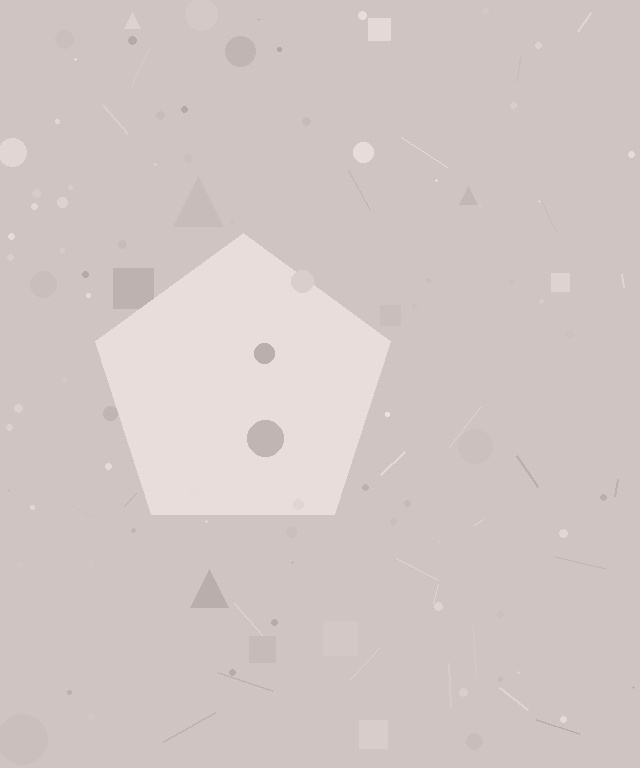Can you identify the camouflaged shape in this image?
The camouflaged shape is a pentagon.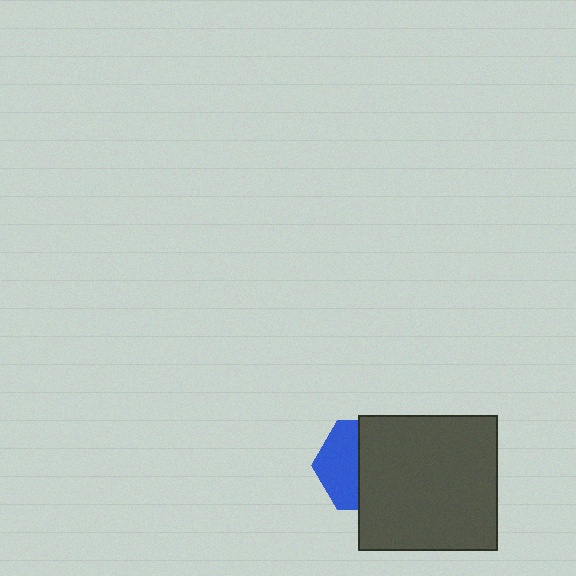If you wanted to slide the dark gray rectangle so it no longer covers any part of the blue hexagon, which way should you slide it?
Slide it right — that is the most direct way to separate the two shapes.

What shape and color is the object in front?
The object in front is a dark gray rectangle.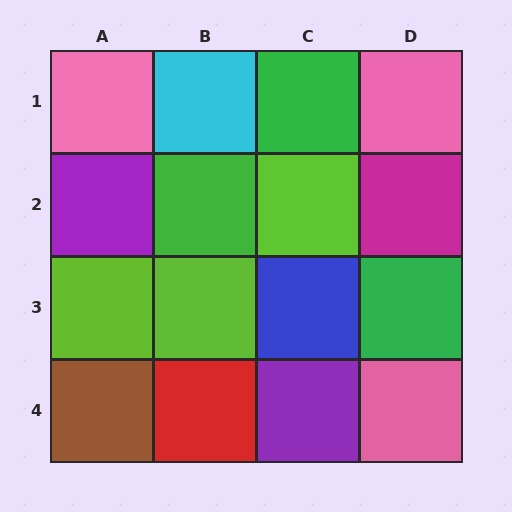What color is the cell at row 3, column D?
Green.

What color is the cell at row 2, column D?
Magenta.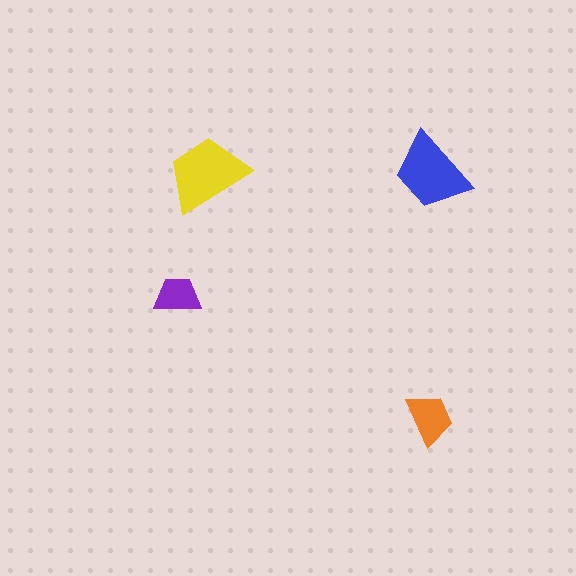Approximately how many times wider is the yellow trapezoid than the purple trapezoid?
About 2 times wider.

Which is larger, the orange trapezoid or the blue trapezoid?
The blue one.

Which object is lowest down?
The orange trapezoid is bottommost.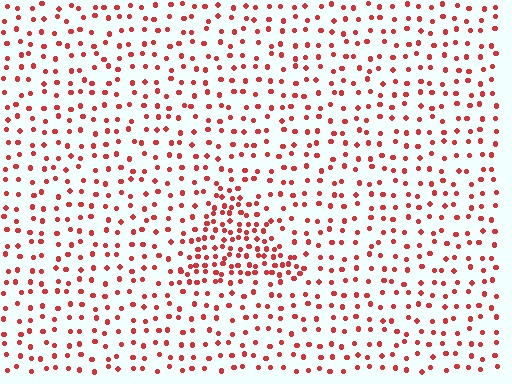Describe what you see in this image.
The image contains small red elements arranged at two different densities. A triangle-shaped region is visible where the elements are more densely packed than the surrounding area.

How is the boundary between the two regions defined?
The boundary is defined by a change in element density (approximately 2.2x ratio). All elements are the same color, size, and shape.